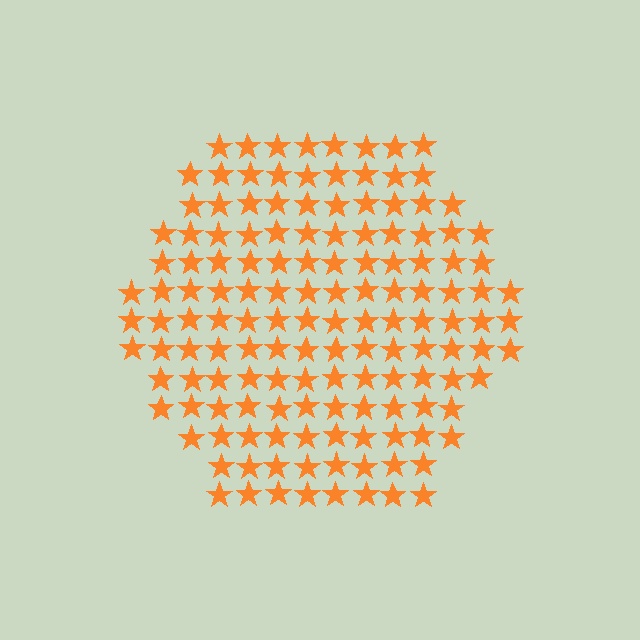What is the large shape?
The large shape is a hexagon.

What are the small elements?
The small elements are stars.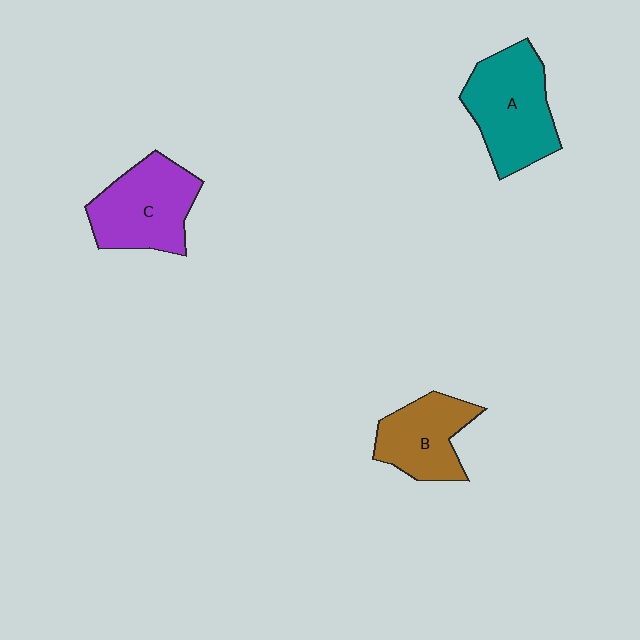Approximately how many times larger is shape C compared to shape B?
Approximately 1.3 times.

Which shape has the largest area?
Shape A (teal).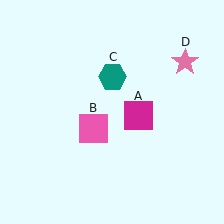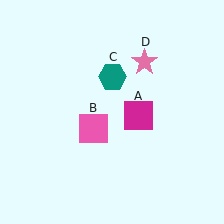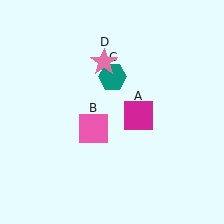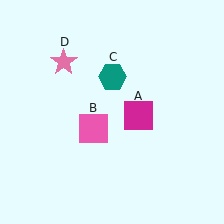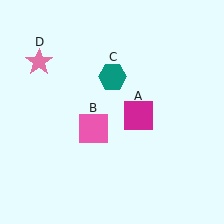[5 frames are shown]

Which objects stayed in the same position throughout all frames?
Magenta square (object A) and pink square (object B) and teal hexagon (object C) remained stationary.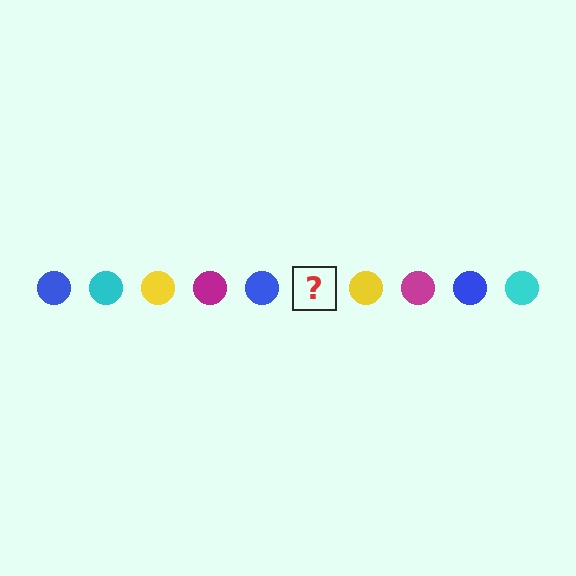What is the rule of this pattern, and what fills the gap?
The rule is that the pattern cycles through blue, cyan, yellow, magenta circles. The gap should be filled with a cyan circle.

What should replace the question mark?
The question mark should be replaced with a cyan circle.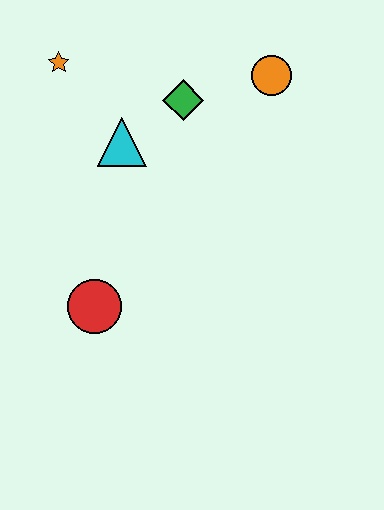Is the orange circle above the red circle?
Yes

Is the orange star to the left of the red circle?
Yes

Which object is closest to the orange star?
The cyan triangle is closest to the orange star.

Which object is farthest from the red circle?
The orange circle is farthest from the red circle.